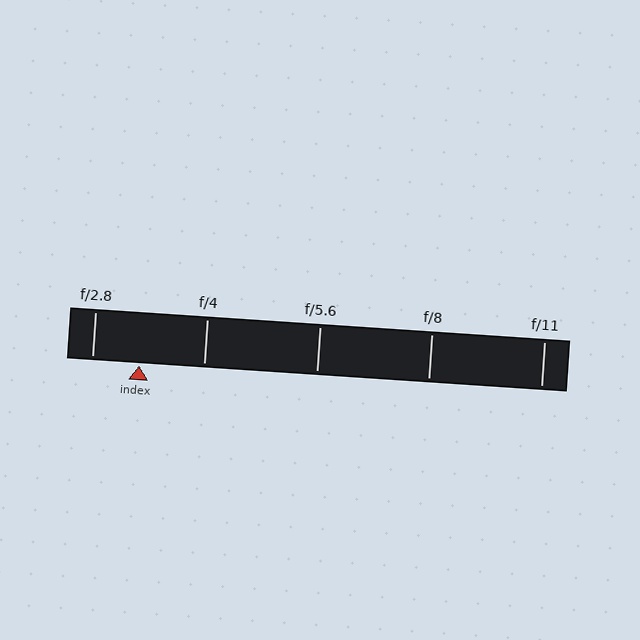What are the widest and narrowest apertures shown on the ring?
The widest aperture shown is f/2.8 and the narrowest is f/11.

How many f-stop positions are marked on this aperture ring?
There are 5 f-stop positions marked.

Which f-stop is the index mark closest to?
The index mark is closest to f/2.8.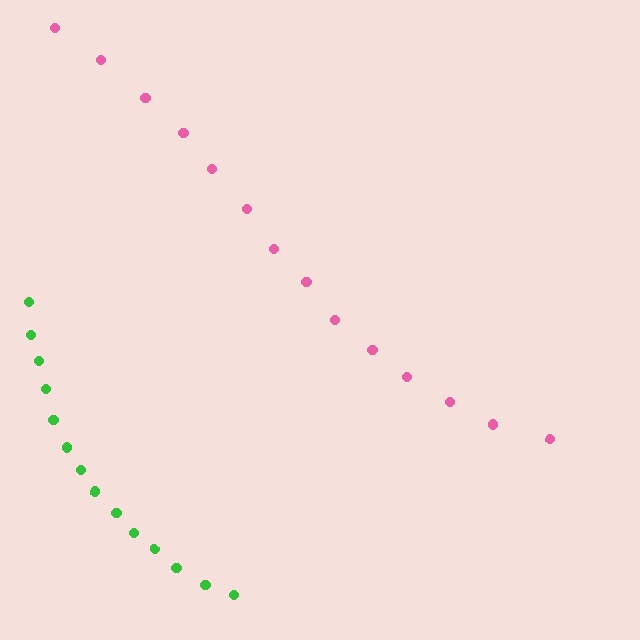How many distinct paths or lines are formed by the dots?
There are 2 distinct paths.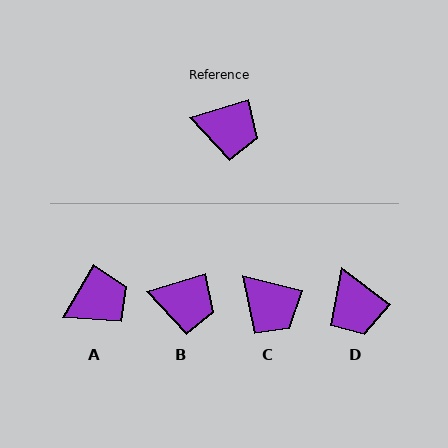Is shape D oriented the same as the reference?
No, it is off by about 54 degrees.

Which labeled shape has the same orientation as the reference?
B.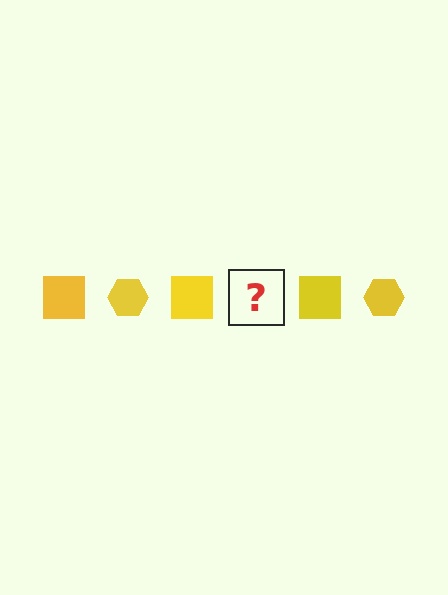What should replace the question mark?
The question mark should be replaced with a yellow hexagon.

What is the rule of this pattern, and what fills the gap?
The rule is that the pattern cycles through square, hexagon shapes in yellow. The gap should be filled with a yellow hexagon.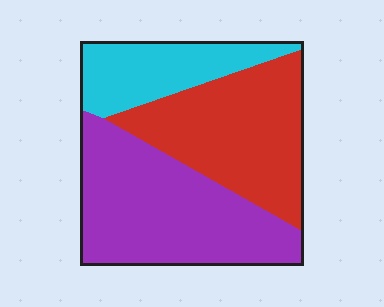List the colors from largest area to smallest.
From largest to smallest: purple, red, cyan.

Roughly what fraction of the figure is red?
Red covers 37% of the figure.